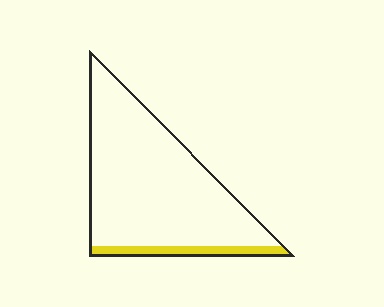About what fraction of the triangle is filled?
About one tenth (1/10).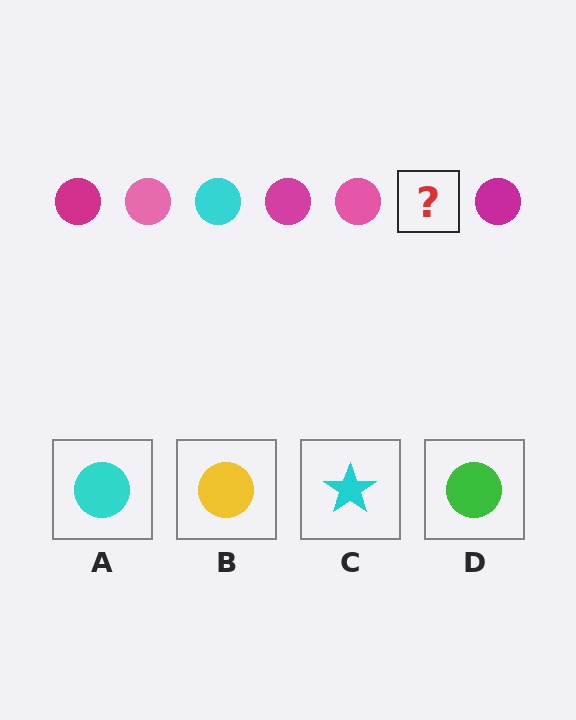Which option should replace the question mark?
Option A.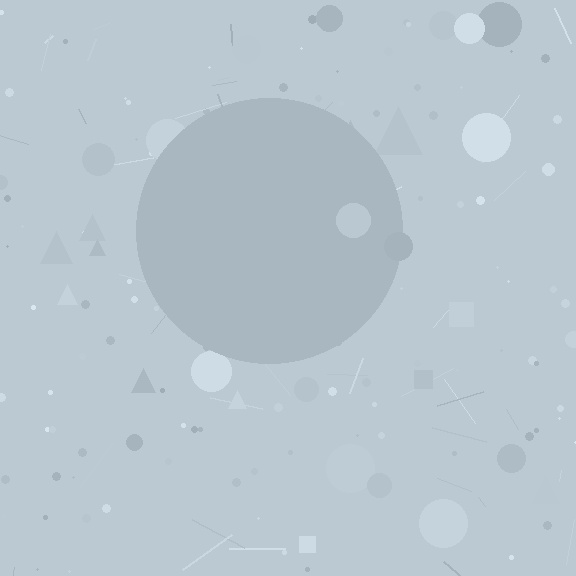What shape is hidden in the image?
A circle is hidden in the image.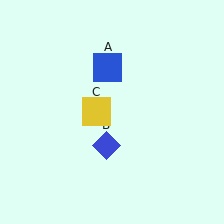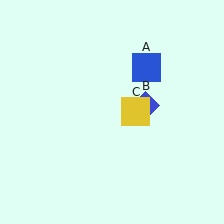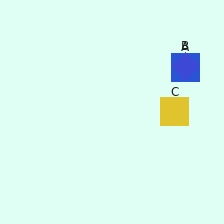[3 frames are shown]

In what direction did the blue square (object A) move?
The blue square (object A) moved right.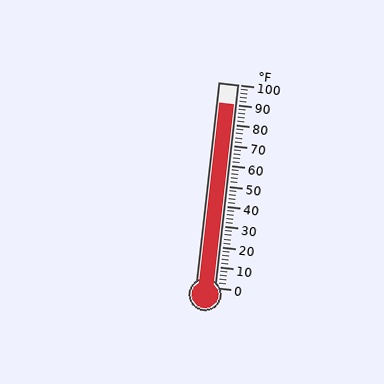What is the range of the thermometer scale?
The thermometer scale ranges from 0°F to 100°F.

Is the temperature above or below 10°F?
The temperature is above 10°F.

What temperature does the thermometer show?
The thermometer shows approximately 90°F.